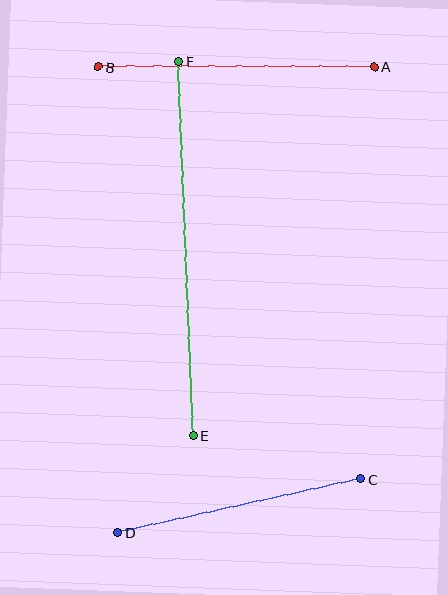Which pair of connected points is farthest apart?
Points E and F are farthest apart.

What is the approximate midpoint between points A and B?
The midpoint is at approximately (236, 67) pixels.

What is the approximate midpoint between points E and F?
The midpoint is at approximately (186, 249) pixels.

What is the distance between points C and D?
The distance is approximately 249 pixels.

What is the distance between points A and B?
The distance is approximately 276 pixels.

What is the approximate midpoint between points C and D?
The midpoint is at approximately (240, 506) pixels.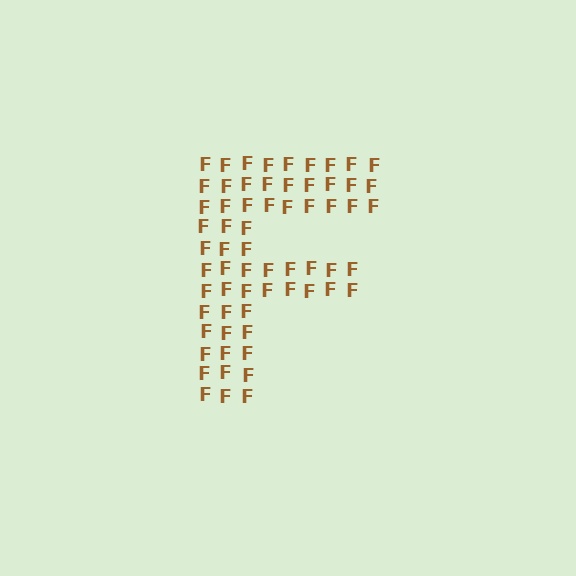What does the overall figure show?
The overall figure shows the letter F.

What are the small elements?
The small elements are letter F's.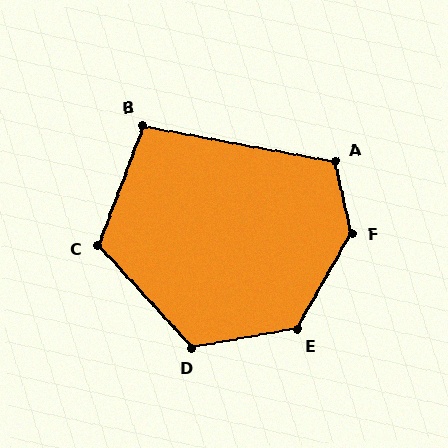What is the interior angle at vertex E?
Approximately 130 degrees (obtuse).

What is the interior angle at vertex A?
Approximately 113 degrees (obtuse).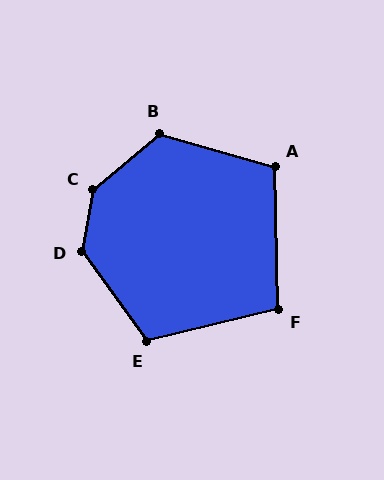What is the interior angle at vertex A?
Approximately 107 degrees (obtuse).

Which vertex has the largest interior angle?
C, at approximately 140 degrees.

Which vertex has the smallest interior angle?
F, at approximately 102 degrees.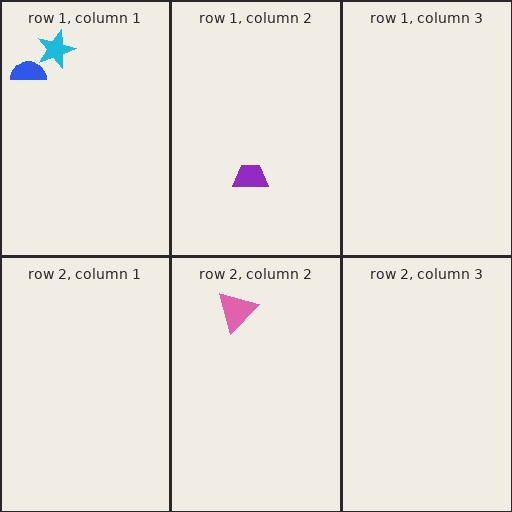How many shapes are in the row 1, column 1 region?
2.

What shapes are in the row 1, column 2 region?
The purple trapezoid.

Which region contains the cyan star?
The row 1, column 1 region.